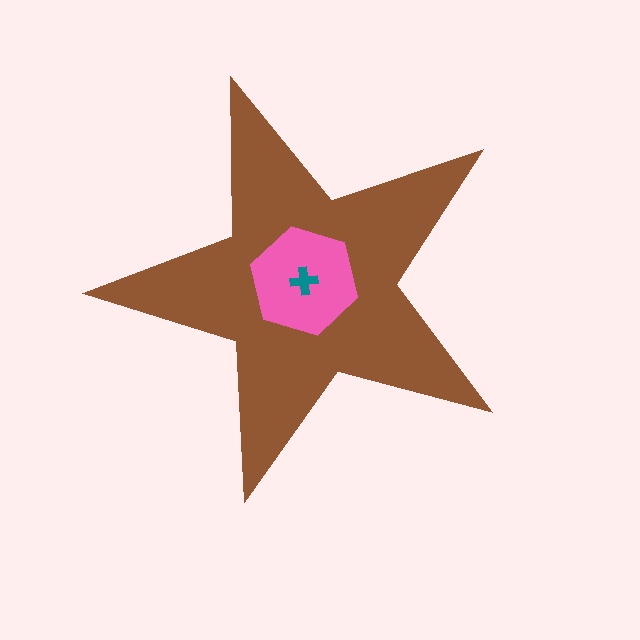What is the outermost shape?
The brown star.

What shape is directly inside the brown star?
The pink hexagon.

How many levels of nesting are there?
3.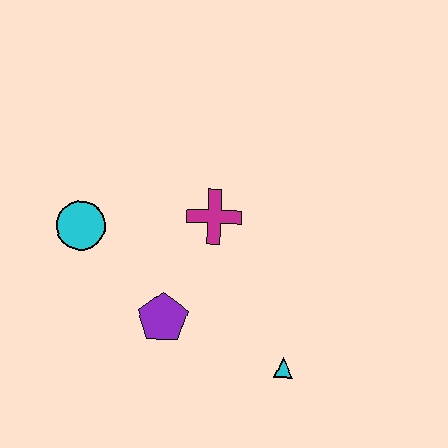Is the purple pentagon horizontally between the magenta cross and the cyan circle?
Yes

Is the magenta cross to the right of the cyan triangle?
No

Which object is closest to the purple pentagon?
The magenta cross is closest to the purple pentagon.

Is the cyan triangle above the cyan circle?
No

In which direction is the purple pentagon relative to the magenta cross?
The purple pentagon is below the magenta cross.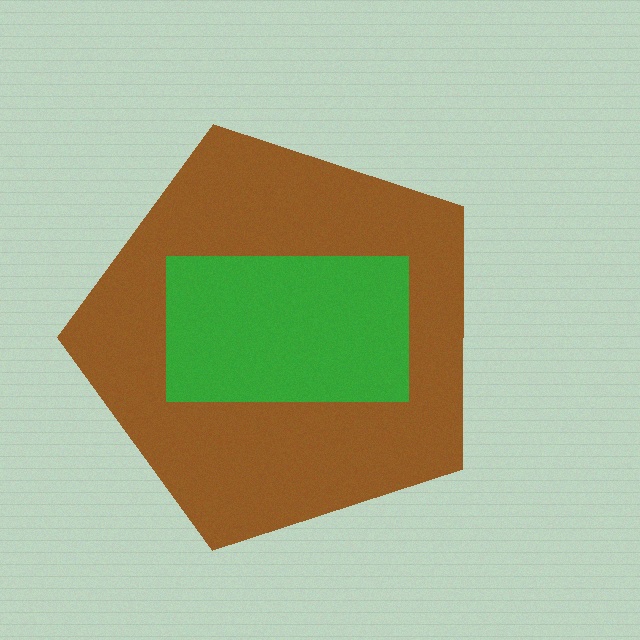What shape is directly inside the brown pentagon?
The green rectangle.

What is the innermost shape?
The green rectangle.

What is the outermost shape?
The brown pentagon.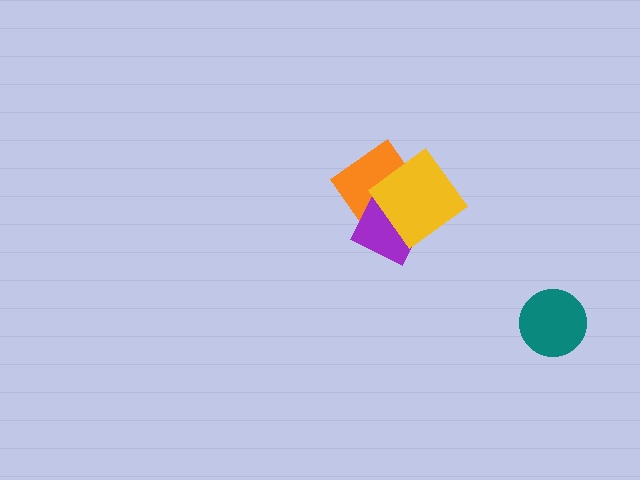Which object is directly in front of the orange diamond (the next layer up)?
The purple diamond is directly in front of the orange diamond.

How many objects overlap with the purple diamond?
2 objects overlap with the purple diamond.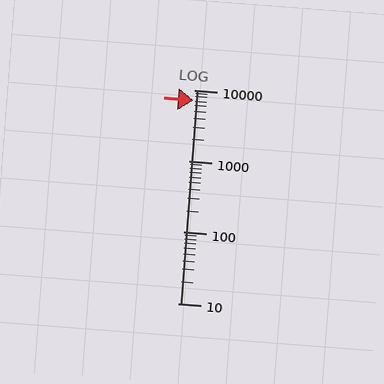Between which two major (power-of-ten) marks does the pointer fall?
The pointer is between 1000 and 10000.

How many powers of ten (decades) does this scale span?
The scale spans 3 decades, from 10 to 10000.